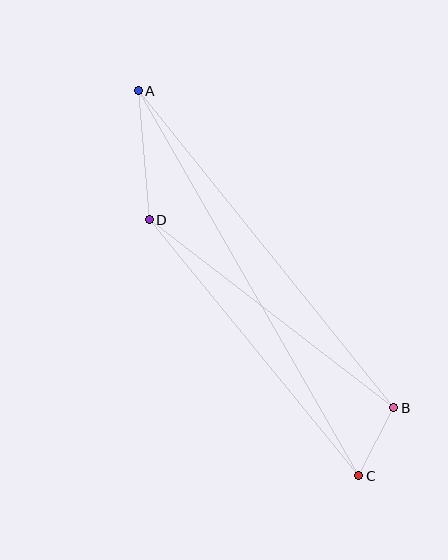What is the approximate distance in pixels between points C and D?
The distance between C and D is approximately 331 pixels.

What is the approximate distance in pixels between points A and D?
The distance between A and D is approximately 129 pixels.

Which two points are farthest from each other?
Points A and C are farthest from each other.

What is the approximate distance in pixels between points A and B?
The distance between A and B is approximately 407 pixels.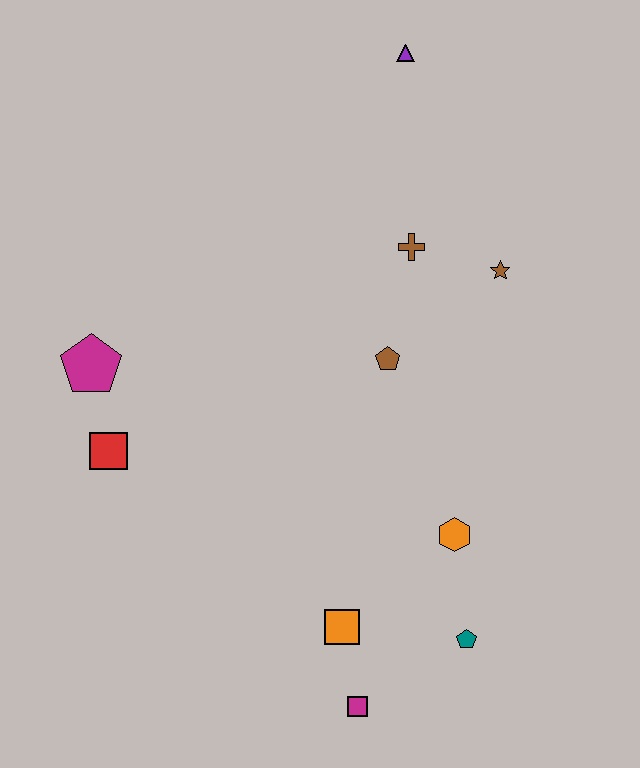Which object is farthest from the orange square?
The purple triangle is farthest from the orange square.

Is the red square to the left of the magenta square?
Yes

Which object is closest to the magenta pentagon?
The red square is closest to the magenta pentagon.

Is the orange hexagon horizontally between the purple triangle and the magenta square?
No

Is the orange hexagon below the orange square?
No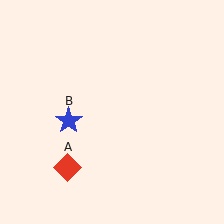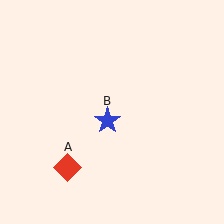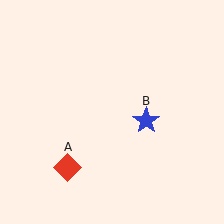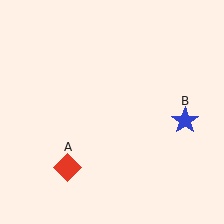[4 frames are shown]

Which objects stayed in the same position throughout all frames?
Red diamond (object A) remained stationary.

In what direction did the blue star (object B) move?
The blue star (object B) moved right.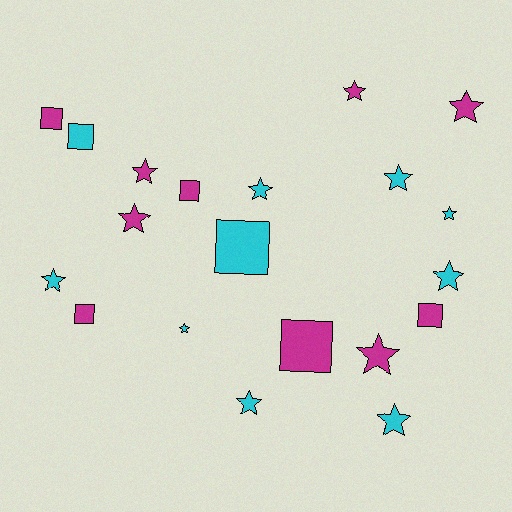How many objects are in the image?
There are 20 objects.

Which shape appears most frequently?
Star, with 13 objects.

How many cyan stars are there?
There are 8 cyan stars.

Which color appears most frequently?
Cyan, with 10 objects.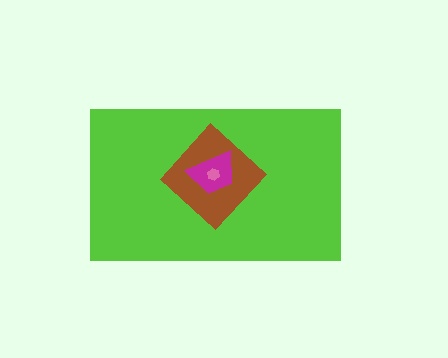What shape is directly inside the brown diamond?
The magenta trapezoid.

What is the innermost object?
The pink hexagon.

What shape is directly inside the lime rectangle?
The brown diamond.